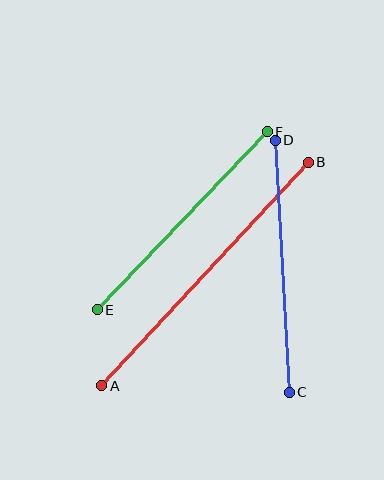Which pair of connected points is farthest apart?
Points A and B are farthest apart.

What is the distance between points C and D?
The distance is approximately 252 pixels.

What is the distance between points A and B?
The distance is approximately 304 pixels.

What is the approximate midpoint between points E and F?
The midpoint is at approximately (182, 221) pixels.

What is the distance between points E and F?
The distance is approximately 246 pixels.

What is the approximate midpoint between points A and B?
The midpoint is at approximately (205, 274) pixels.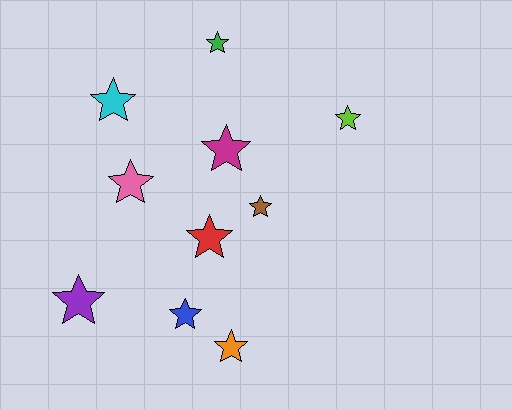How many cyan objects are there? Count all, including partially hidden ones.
There is 1 cyan object.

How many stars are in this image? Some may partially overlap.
There are 10 stars.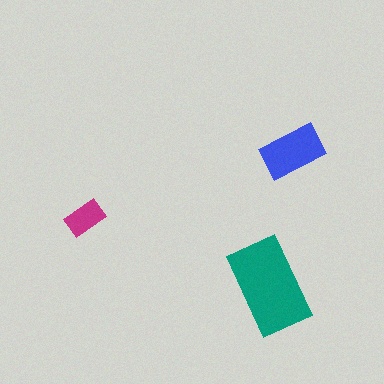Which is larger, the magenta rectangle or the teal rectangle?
The teal one.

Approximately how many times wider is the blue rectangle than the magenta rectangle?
About 1.5 times wider.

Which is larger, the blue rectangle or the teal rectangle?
The teal one.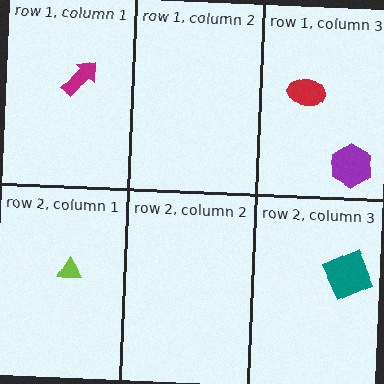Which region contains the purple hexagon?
The row 1, column 3 region.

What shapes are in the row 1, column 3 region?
The red ellipse, the purple hexagon.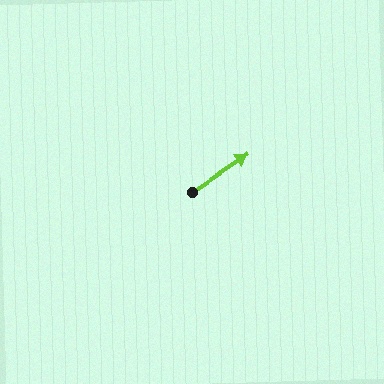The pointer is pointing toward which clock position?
Roughly 2 o'clock.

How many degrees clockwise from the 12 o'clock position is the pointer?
Approximately 57 degrees.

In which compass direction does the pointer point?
Northeast.